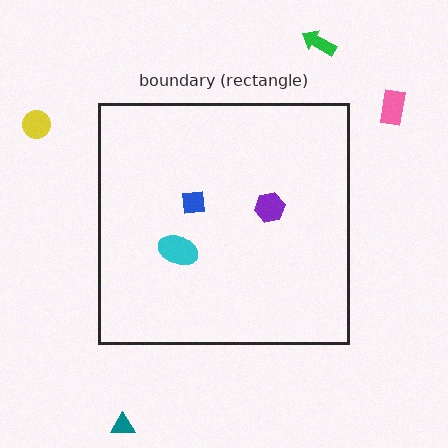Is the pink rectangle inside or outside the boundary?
Outside.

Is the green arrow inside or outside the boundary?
Outside.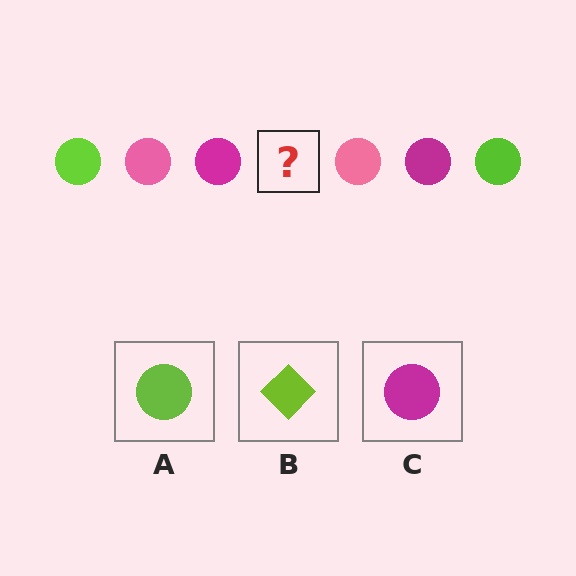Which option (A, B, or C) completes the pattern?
A.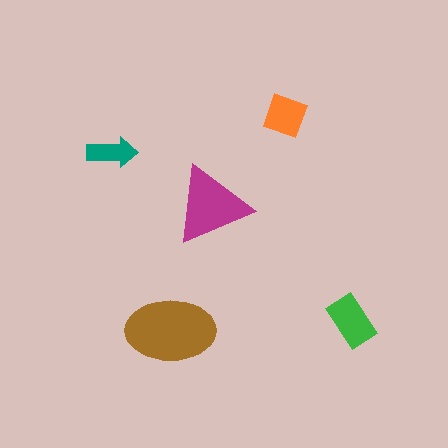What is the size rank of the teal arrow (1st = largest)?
5th.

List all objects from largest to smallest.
The brown ellipse, the magenta triangle, the green rectangle, the orange diamond, the teal arrow.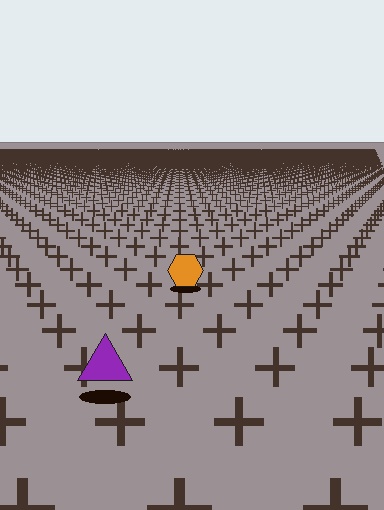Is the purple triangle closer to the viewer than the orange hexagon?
Yes. The purple triangle is closer — you can tell from the texture gradient: the ground texture is coarser near it.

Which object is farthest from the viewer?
The orange hexagon is farthest from the viewer. It appears smaller and the ground texture around it is denser.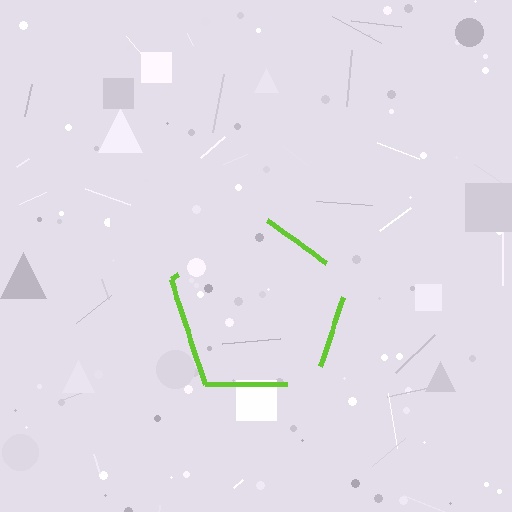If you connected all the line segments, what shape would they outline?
They would outline a pentagon.